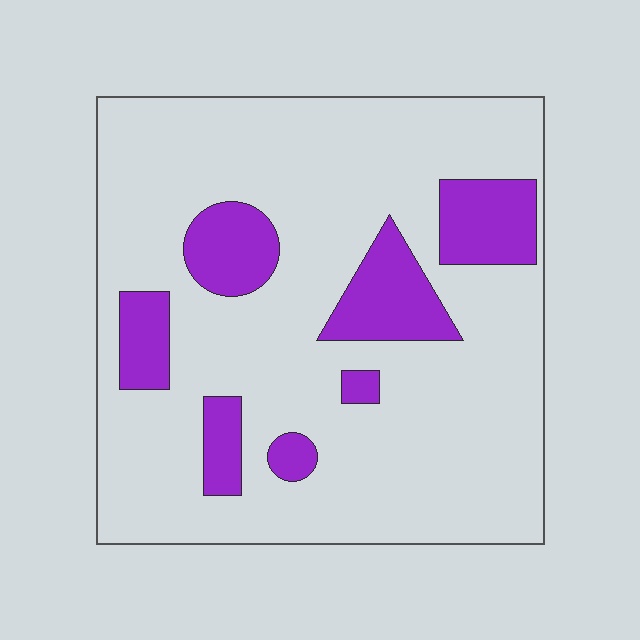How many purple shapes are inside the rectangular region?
7.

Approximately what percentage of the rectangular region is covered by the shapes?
Approximately 20%.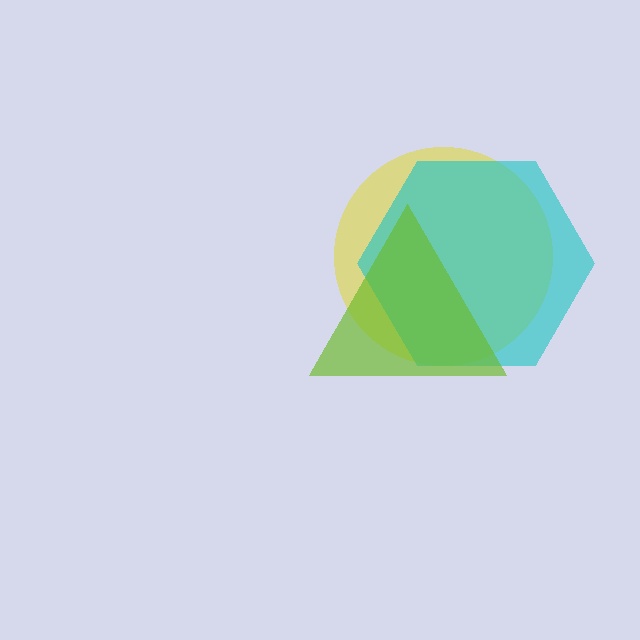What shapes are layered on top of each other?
The layered shapes are: a yellow circle, a cyan hexagon, a lime triangle.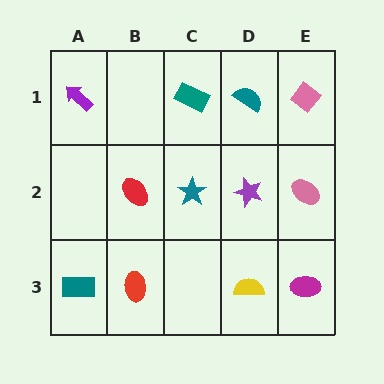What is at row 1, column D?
A teal semicircle.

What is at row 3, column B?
A red ellipse.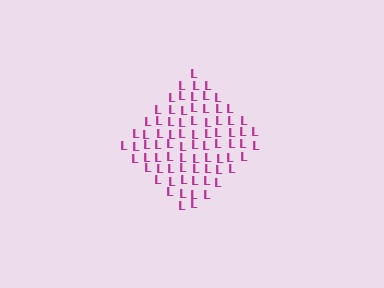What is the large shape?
The large shape is a diamond.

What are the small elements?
The small elements are letter L's.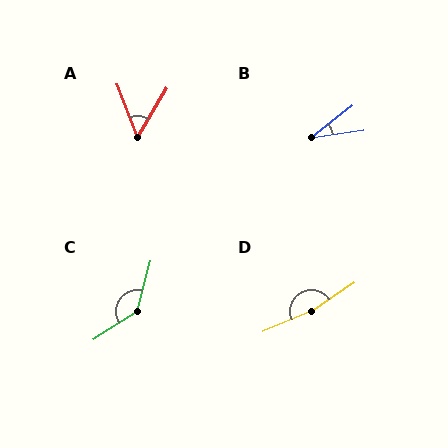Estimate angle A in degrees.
Approximately 52 degrees.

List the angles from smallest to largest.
B (30°), A (52°), C (138°), D (169°).